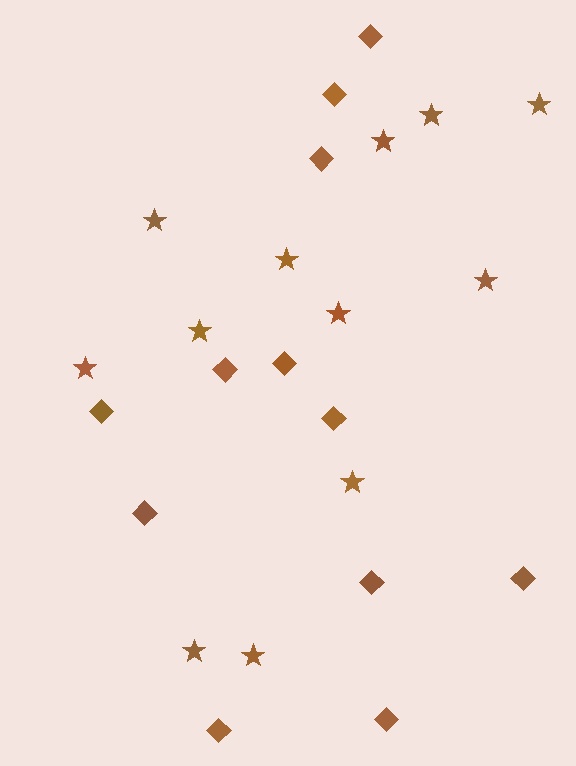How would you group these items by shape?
There are 2 groups: one group of diamonds (12) and one group of stars (12).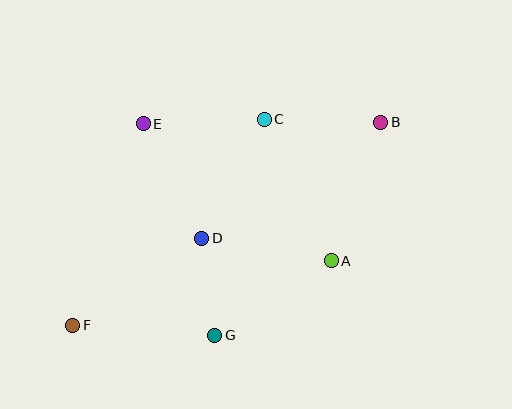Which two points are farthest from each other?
Points B and F are farthest from each other.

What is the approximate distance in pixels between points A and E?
The distance between A and E is approximately 233 pixels.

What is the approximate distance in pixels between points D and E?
The distance between D and E is approximately 129 pixels.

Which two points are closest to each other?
Points D and G are closest to each other.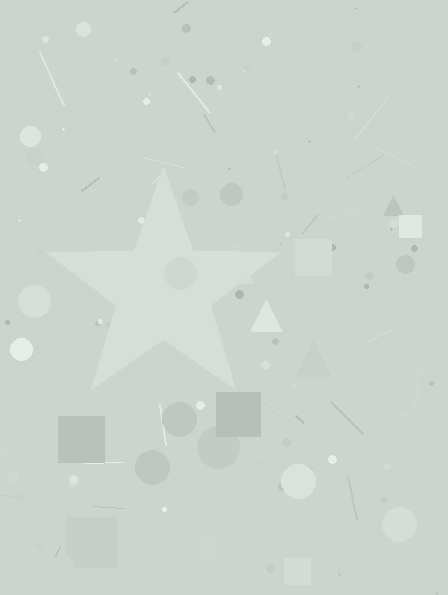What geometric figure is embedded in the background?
A star is embedded in the background.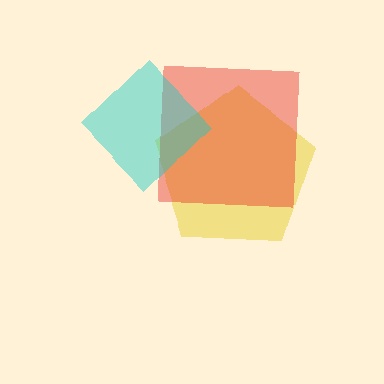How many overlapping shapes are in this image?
There are 3 overlapping shapes in the image.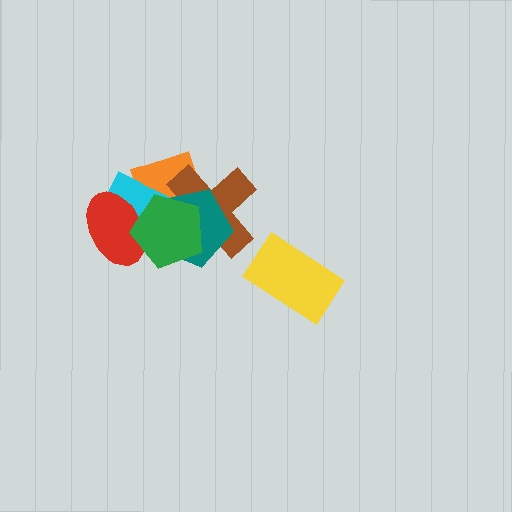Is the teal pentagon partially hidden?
Yes, it is partially covered by another shape.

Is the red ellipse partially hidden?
Yes, it is partially covered by another shape.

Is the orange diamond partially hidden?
Yes, it is partially covered by another shape.